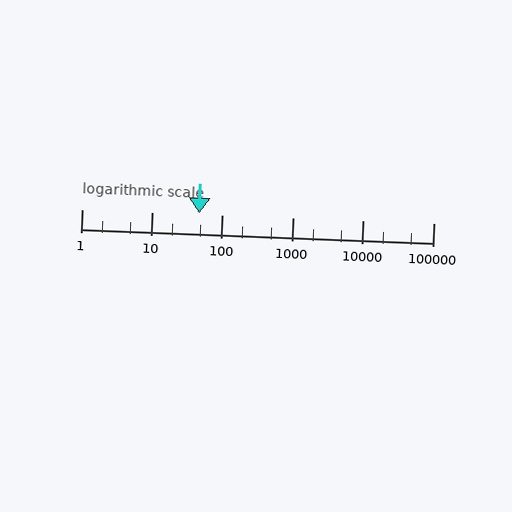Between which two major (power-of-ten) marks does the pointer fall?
The pointer is between 10 and 100.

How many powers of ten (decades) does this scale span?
The scale spans 5 decades, from 1 to 100000.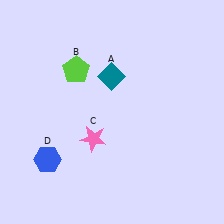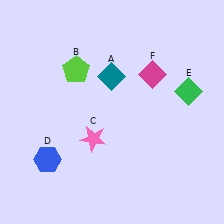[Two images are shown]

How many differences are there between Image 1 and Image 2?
There are 2 differences between the two images.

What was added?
A green diamond (E), a magenta diamond (F) were added in Image 2.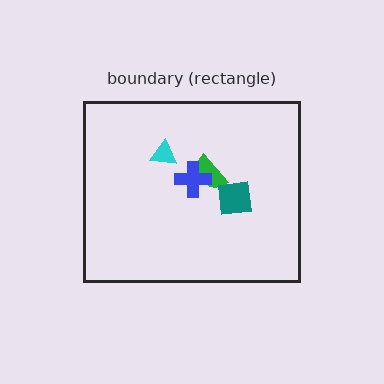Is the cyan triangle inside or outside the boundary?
Inside.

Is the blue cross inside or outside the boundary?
Inside.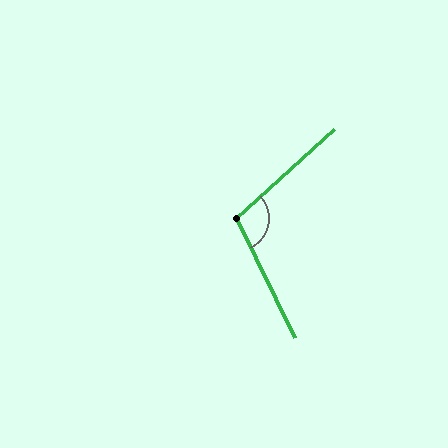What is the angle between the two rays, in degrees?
Approximately 106 degrees.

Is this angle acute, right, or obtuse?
It is obtuse.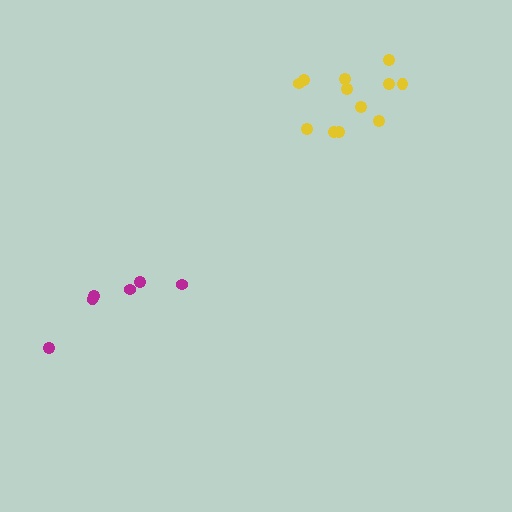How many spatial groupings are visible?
There are 2 spatial groupings.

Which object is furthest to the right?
The yellow cluster is rightmost.